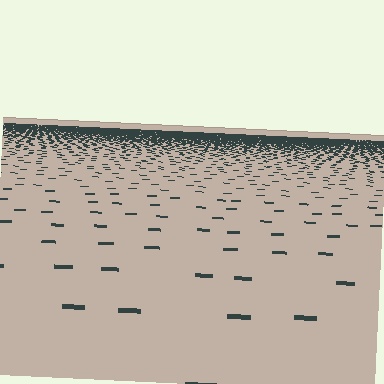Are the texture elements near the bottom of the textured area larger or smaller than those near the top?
Larger. Near the bottom, elements are closer to the viewer and appear at a bigger on-screen size.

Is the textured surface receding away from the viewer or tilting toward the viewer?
The surface is receding away from the viewer. Texture elements get smaller and denser toward the top.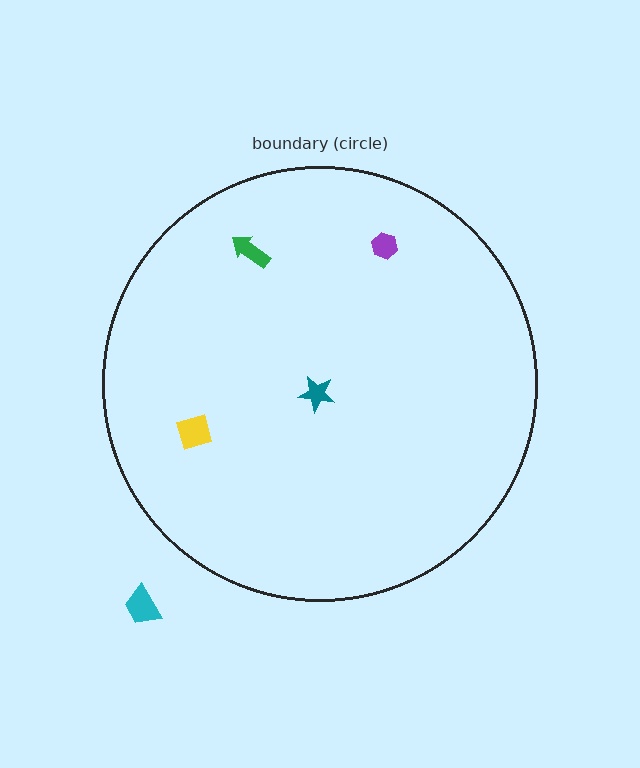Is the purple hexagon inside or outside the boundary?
Inside.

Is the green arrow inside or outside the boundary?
Inside.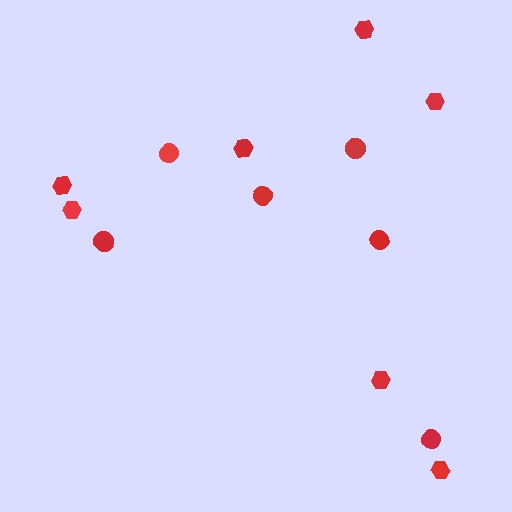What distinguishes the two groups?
There are 2 groups: one group of circles (6) and one group of hexagons (7).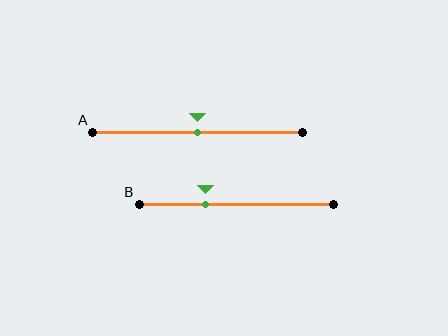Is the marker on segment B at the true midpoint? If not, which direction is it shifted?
No, the marker on segment B is shifted to the left by about 16% of the segment length.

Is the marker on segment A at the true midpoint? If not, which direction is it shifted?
Yes, the marker on segment A is at the true midpoint.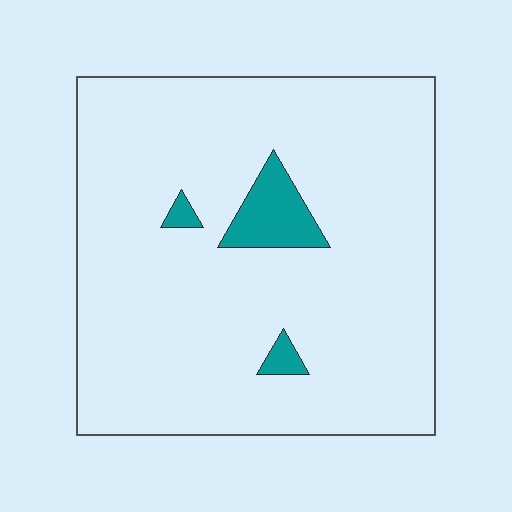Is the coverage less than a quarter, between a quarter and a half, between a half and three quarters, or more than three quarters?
Less than a quarter.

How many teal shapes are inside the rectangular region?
3.